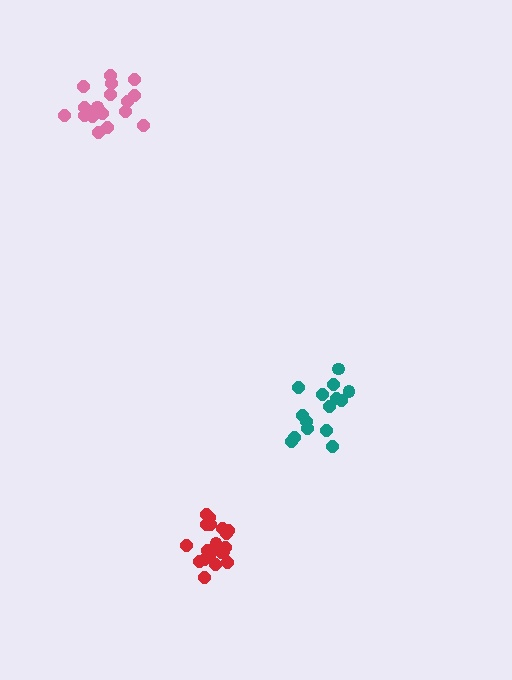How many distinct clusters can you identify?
There are 3 distinct clusters.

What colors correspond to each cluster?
The clusters are colored: red, teal, pink.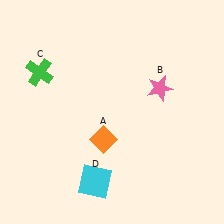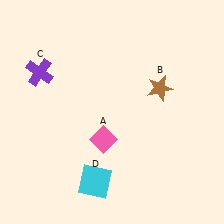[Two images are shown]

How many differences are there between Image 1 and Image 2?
There are 3 differences between the two images.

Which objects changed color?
A changed from orange to pink. B changed from pink to brown. C changed from green to purple.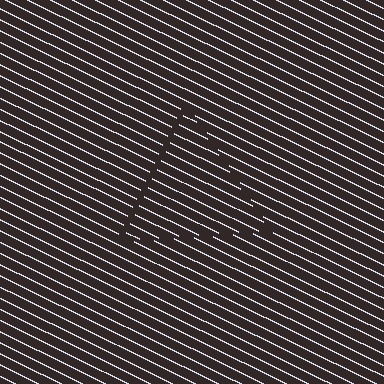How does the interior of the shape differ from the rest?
The interior of the shape contains the same grating, shifted by half a period — the contour is defined by the phase discontinuity where line-ends from the inner and outer gratings abut.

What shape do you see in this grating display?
An illusory triangle. The interior of the shape contains the same grating, shifted by half a period — the contour is defined by the phase discontinuity where line-ends from the inner and outer gratings abut.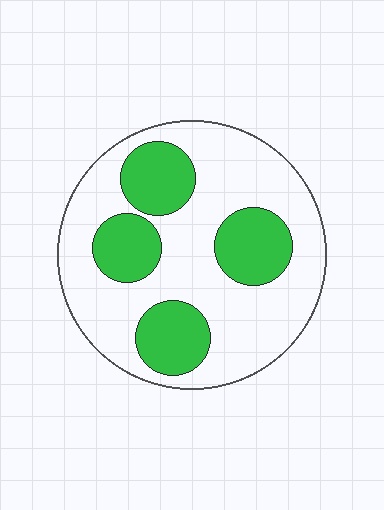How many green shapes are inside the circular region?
4.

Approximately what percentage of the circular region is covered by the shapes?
Approximately 30%.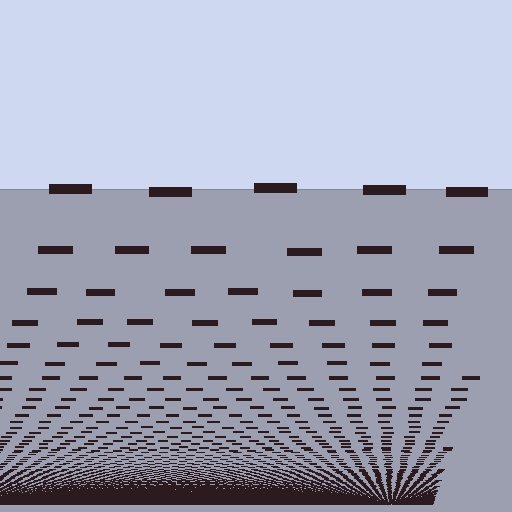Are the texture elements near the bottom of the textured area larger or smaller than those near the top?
Smaller. The gradient is inverted — elements near the bottom are smaller and denser.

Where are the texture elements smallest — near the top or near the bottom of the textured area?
Near the bottom.